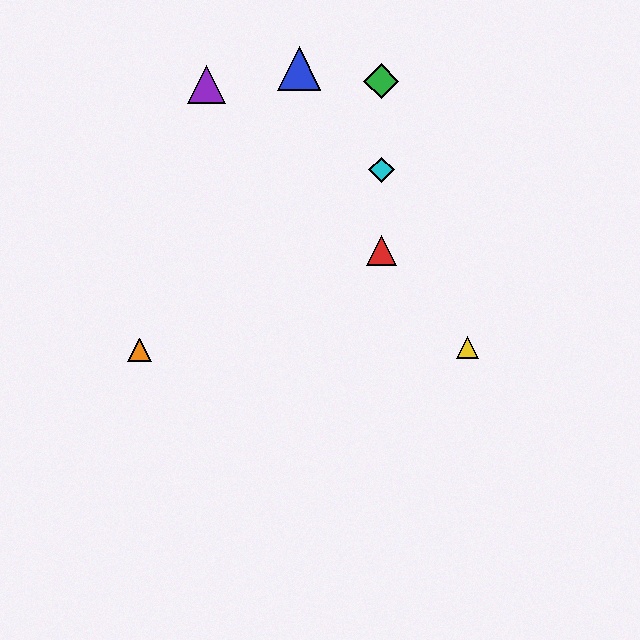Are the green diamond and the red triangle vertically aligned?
Yes, both are at x≈381.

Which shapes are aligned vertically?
The red triangle, the green diamond, the cyan diamond are aligned vertically.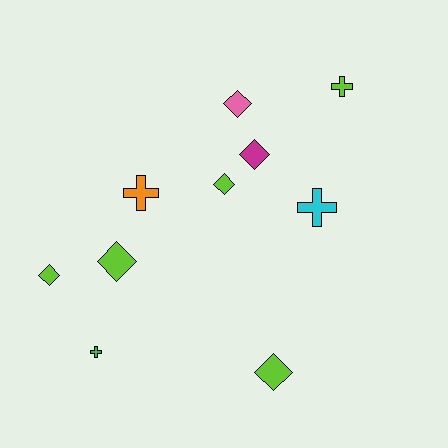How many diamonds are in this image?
There are 6 diamonds.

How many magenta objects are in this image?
There is 1 magenta object.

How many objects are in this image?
There are 10 objects.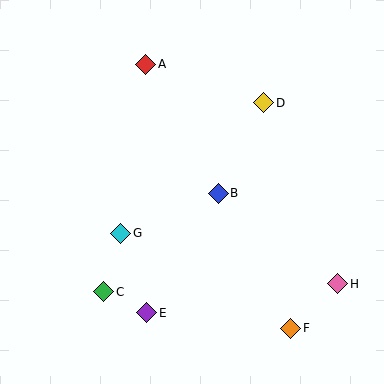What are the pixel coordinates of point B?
Point B is at (218, 193).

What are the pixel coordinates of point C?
Point C is at (104, 292).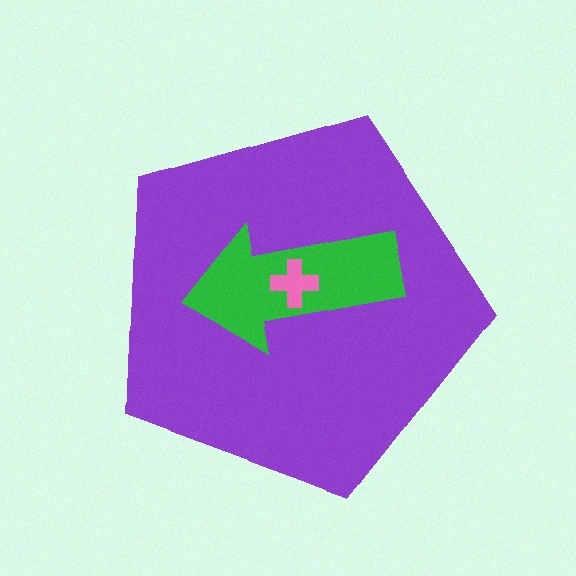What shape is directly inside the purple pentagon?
The green arrow.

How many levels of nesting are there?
3.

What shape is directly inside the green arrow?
The pink cross.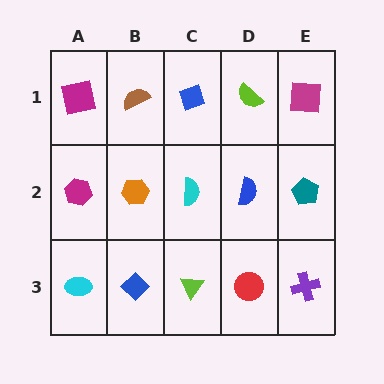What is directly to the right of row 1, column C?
A lime semicircle.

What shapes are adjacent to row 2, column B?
A brown semicircle (row 1, column B), a blue diamond (row 3, column B), a magenta hexagon (row 2, column A), a cyan semicircle (row 2, column C).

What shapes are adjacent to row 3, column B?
An orange hexagon (row 2, column B), a cyan ellipse (row 3, column A), a lime triangle (row 3, column C).